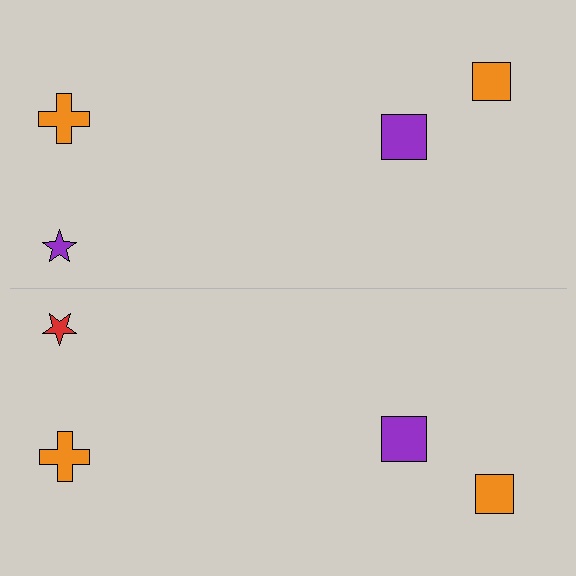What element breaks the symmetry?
The red star on the bottom side breaks the symmetry — its mirror counterpart is purple.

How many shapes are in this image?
There are 8 shapes in this image.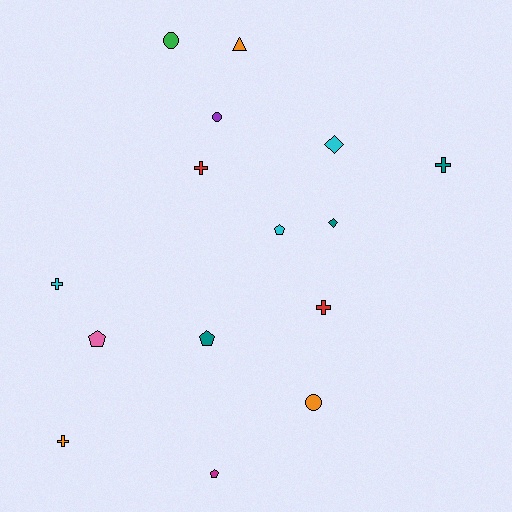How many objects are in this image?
There are 15 objects.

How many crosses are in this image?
There are 5 crosses.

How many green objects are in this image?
There is 1 green object.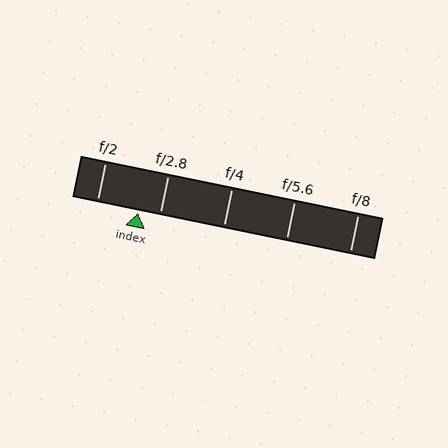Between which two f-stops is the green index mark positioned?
The index mark is between f/2 and f/2.8.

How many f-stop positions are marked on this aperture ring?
There are 5 f-stop positions marked.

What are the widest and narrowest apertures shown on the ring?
The widest aperture shown is f/2 and the narrowest is f/8.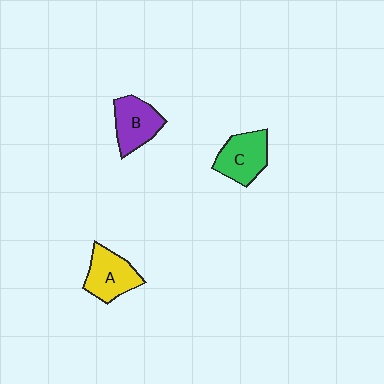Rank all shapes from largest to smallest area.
From largest to smallest: A (yellow), C (green), B (purple).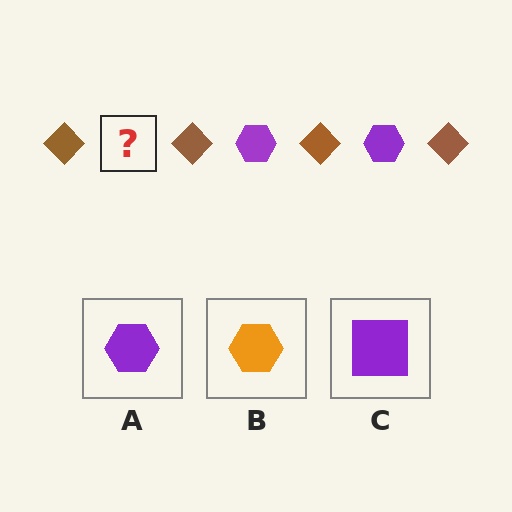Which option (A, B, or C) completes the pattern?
A.